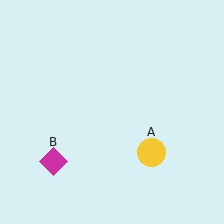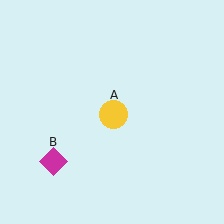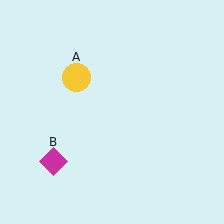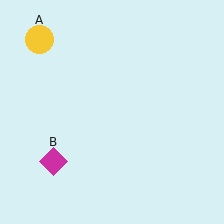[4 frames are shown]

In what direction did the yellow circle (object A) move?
The yellow circle (object A) moved up and to the left.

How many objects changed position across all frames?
1 object changed position: yellow circle (object A).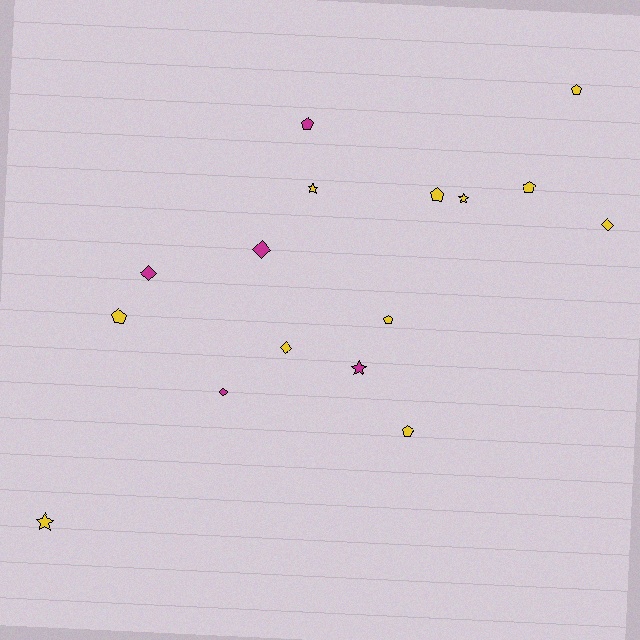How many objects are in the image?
There are 16 objects.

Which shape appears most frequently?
Pentagon, with 7 objects.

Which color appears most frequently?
Yellow, with 11 objects.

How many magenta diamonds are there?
There are 3 magenta diamonds.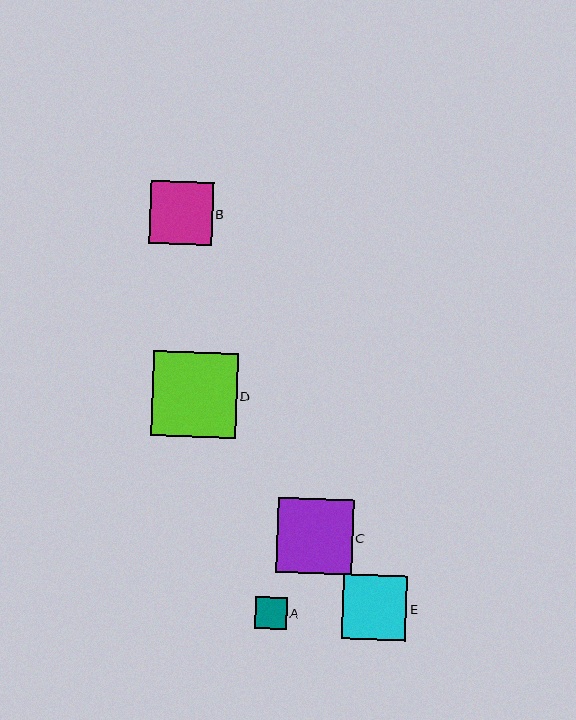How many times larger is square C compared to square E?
Square C is approximately 1.2 times the size of square E.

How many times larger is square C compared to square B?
Square C is approximately 1.2 times the size of square B.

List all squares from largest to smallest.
From largest to smallest: D, C, E, B, A.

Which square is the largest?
Square D is the largest with a size of approximately 85 pixels.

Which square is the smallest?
Square A is the smallest with a size of approximately 32 pixels.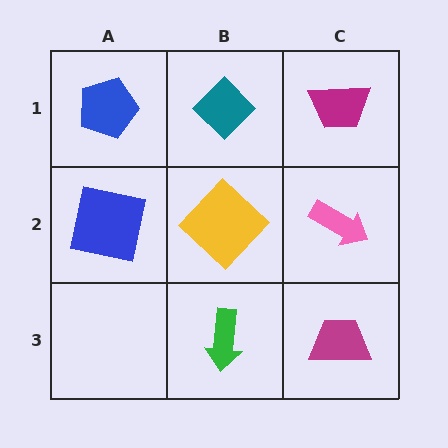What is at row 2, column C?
A pink arrow.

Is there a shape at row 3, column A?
No, that cell is empty.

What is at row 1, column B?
A teal diamond.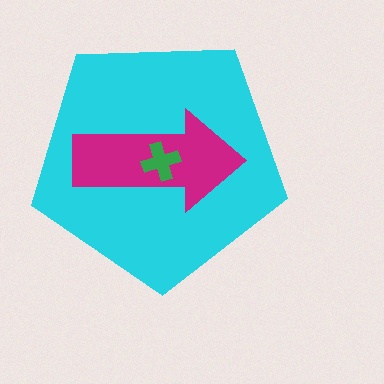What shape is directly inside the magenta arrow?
The green cross.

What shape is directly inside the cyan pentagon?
The magenta arrow.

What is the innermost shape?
The green cross.